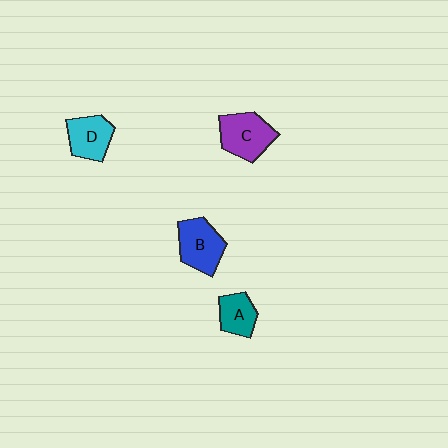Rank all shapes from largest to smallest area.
From largest to smallest: C (purple), B (blue), D (cyan), A (teal).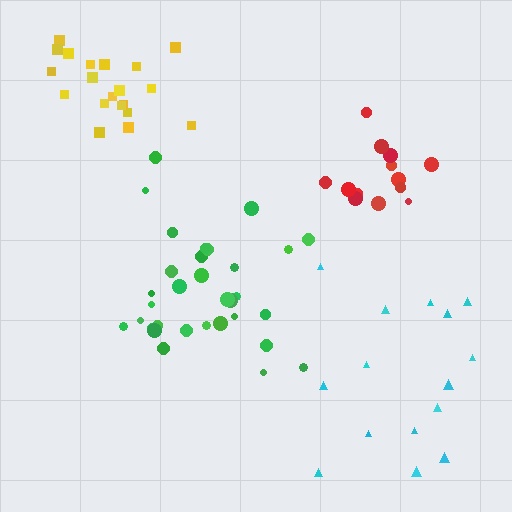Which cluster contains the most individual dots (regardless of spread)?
Green (32).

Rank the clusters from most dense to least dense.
yellow, red, green, cyan.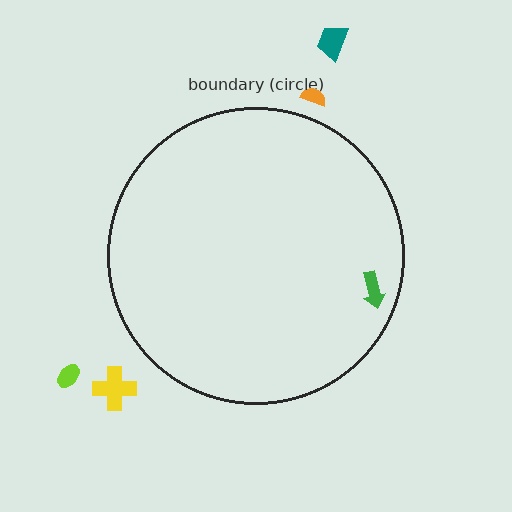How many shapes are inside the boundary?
1 inside, 4 outside.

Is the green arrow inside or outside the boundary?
Inside.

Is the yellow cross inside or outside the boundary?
Outside.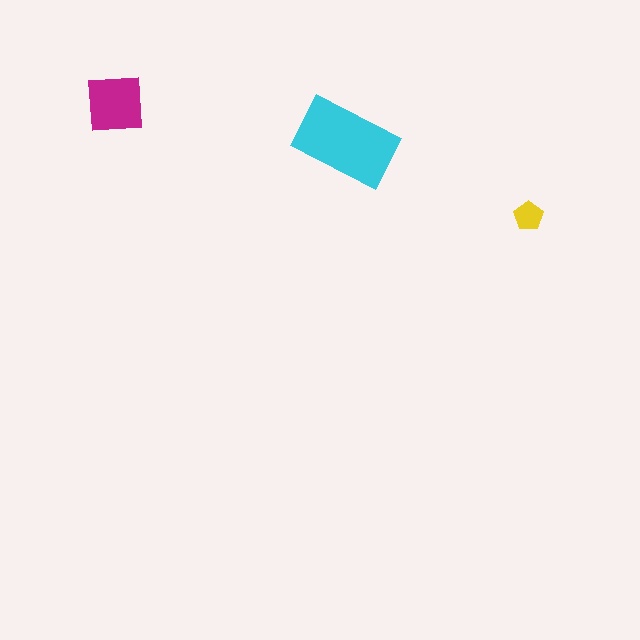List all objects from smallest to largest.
The yellow pentagon, the magenta square, the cyan rectangle.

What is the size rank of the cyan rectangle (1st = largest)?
1st.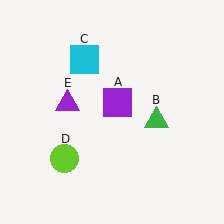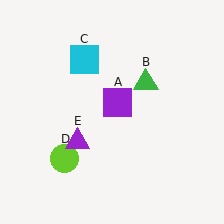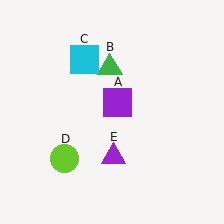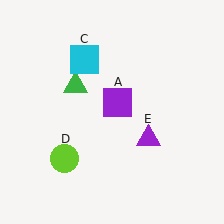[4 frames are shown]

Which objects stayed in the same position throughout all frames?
Purple square (object A) and cyan square (object C) and lime circle (object D) remained stationary.